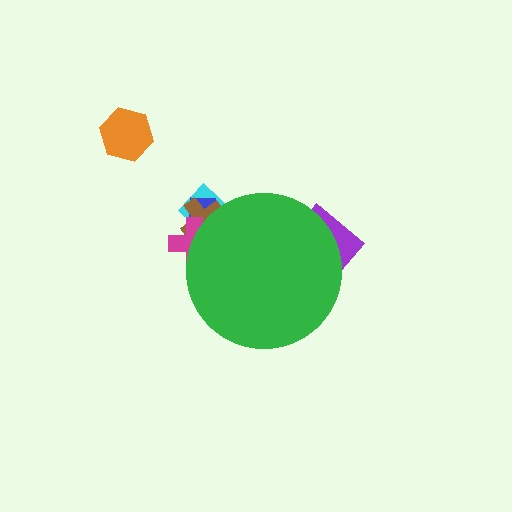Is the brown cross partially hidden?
Yes, the brown cross is partially hidden behind the green circle.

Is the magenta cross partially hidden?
Yes, the magenta cross is partially hidden behind the green circle.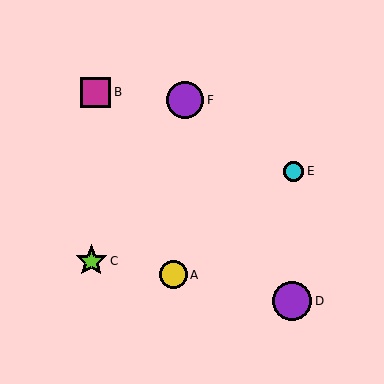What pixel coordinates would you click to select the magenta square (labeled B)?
Click at (96, 92) to select the magenta square B.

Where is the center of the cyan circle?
The center of the cyan circle is at (294, 171).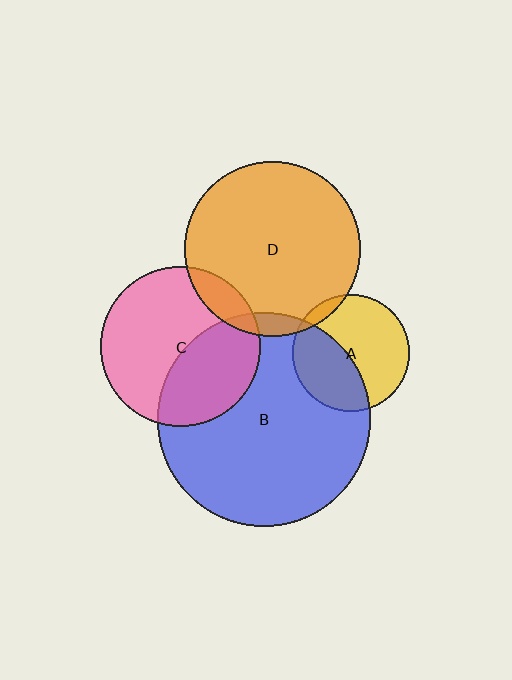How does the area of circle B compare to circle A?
Approximately 3.4 times.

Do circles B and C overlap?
Yes.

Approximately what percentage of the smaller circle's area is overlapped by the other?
Approximately 40%.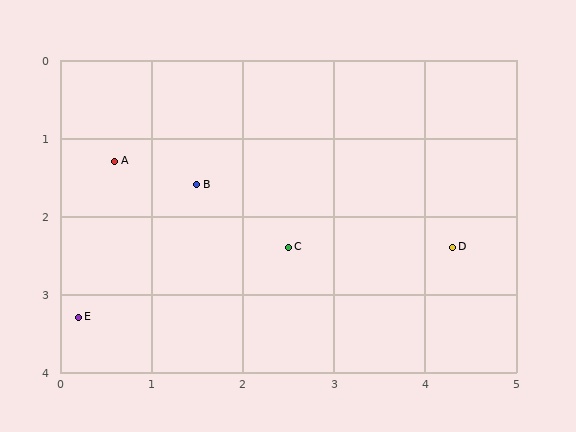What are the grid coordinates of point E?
Point E is at approximately (0.2, 3.3).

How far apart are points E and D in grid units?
Points E and D are about 4.2 grid units apart.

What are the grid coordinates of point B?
Point B is at approximately (1.5, 1.6).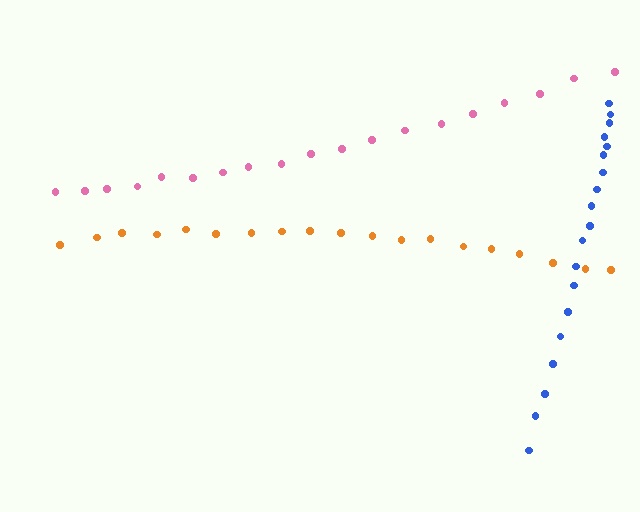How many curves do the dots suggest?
There are 3 distinct paths.